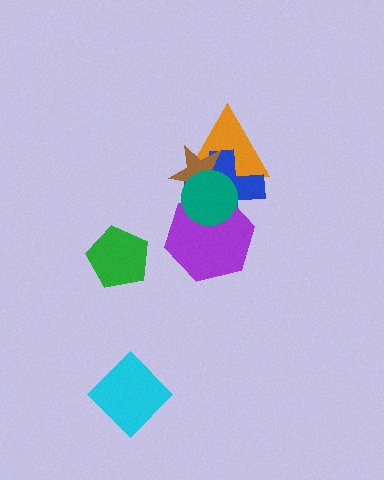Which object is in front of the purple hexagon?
The teal circle is in front of the purple hexagon.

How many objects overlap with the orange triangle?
3 objects overlap with the orange triangle.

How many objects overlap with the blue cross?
4 objects overlap with the blue cross.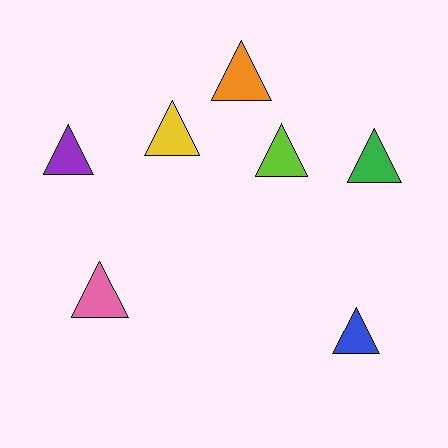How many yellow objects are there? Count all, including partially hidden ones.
There is 1 yellow object.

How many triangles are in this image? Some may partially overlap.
There are 7 triangles.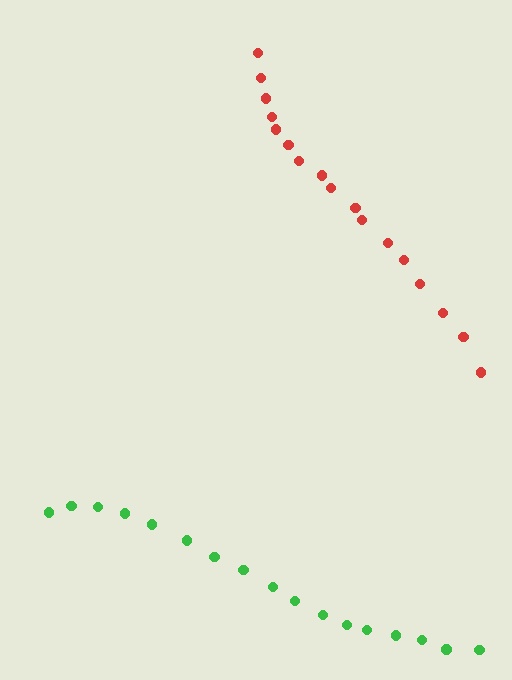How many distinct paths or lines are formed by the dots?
There are 2 distinct paths.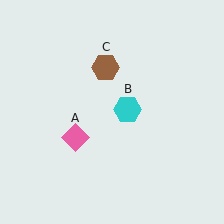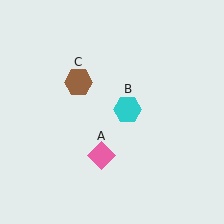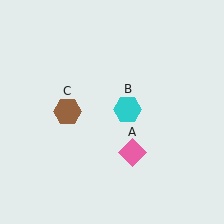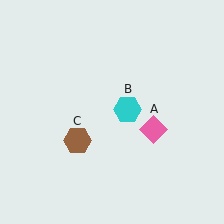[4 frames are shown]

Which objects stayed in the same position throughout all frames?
Cyan hexagon (object B) remained stationary.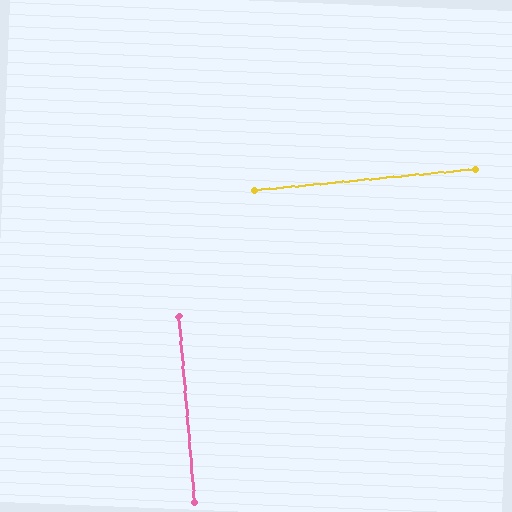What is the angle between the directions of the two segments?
Approximately 89 degrees.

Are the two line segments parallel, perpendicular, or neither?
Perpendicular — they meet at approximately 89°.